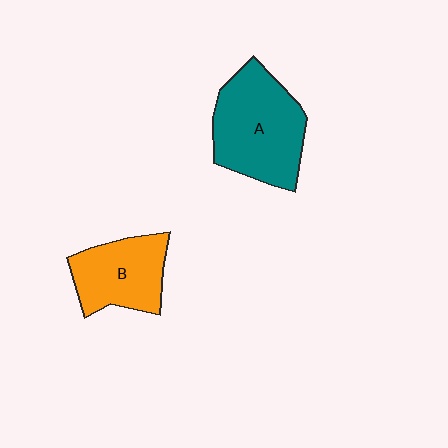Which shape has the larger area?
Shape A (teal).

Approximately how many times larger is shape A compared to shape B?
Approximately 1.4 times.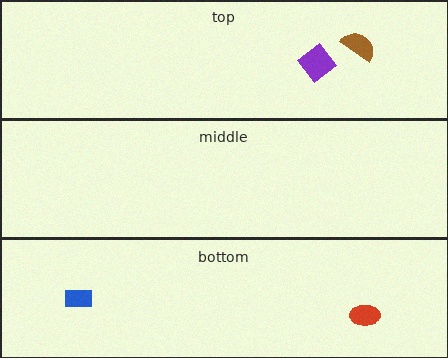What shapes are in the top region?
The brown semicircle, the purple diamond.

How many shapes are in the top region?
2.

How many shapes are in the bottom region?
2.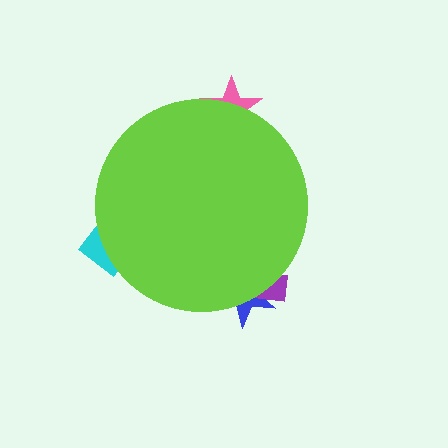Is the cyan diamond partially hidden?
Yes, the cyan diamond is partially hidden behind the lime circle.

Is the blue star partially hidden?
Yes, the blue star is partially hidden behind the lime circle.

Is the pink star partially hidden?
Yes, the pink star is partially hidden behind the lime circle.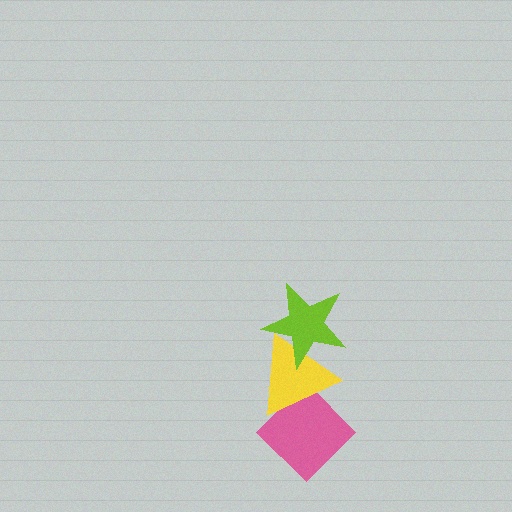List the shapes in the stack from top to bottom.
From top to bottom: the lime star, the yellow triangle, the pink diamond.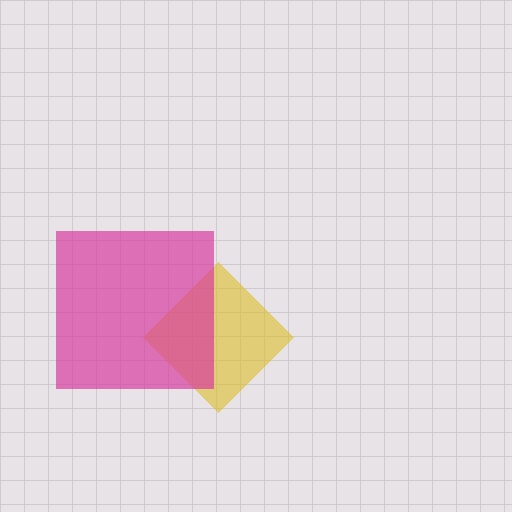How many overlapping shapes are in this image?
There are 2 overlapping shapes in the image.